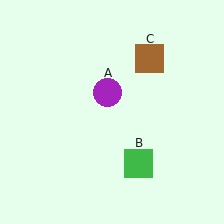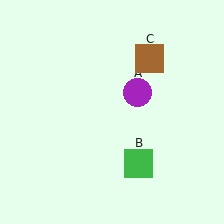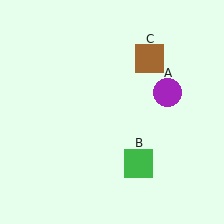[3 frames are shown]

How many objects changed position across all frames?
1 object changed position: purple circle (object A).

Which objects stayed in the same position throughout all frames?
Green square (object B) and brown square (object C) remained stationary.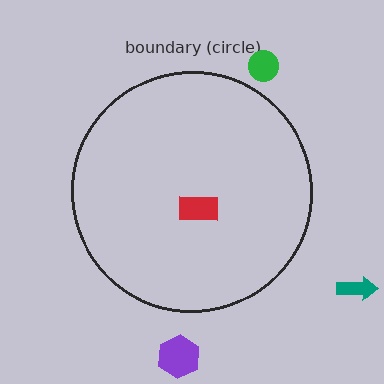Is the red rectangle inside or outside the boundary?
Inside.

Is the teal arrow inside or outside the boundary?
Outside.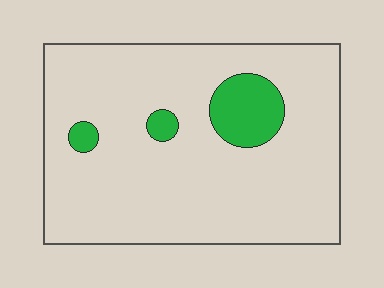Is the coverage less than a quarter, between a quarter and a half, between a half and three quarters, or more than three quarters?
Less than a quarter.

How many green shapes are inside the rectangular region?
3.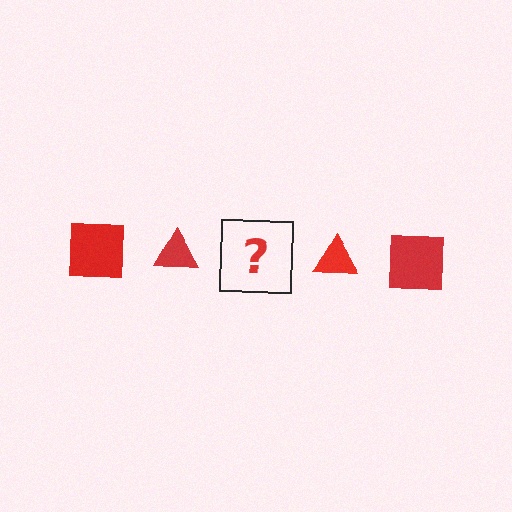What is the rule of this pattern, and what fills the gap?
The rule is that the pattern cycles through square, triangle shapes in red. The gap should be filled with a red square.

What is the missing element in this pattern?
The missing element is a red square.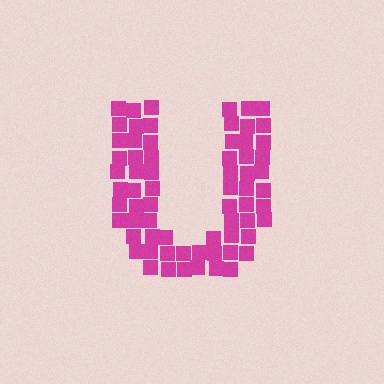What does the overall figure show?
The overall figure shows the letter U.